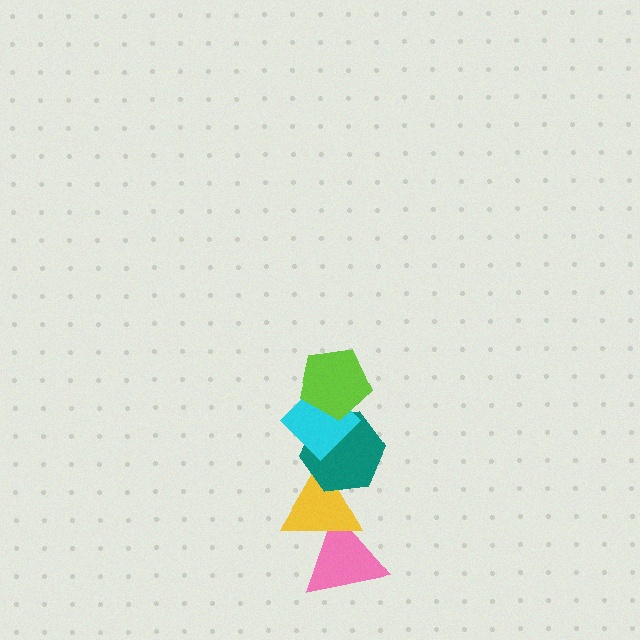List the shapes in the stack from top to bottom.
From top to bottom: the lime pentagon, the cyan diamond, the teal hexagon, the yellow triangle, the pink triangle.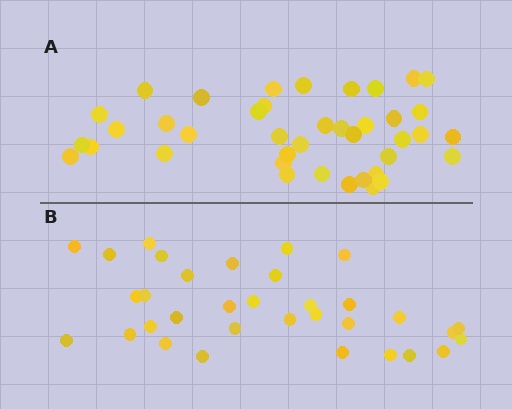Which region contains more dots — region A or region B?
Region A (the top region) has more dots.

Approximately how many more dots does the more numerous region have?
Region A has roughly 8 or so more dots than region B.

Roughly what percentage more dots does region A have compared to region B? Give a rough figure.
About 20% more.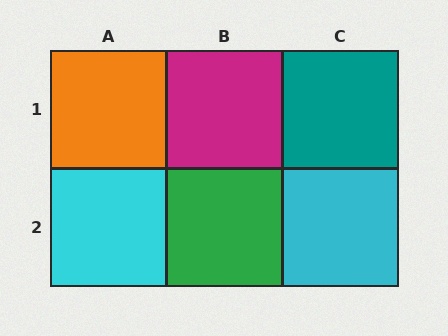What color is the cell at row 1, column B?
Magenta.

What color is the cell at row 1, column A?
Orange.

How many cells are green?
1 cell is green.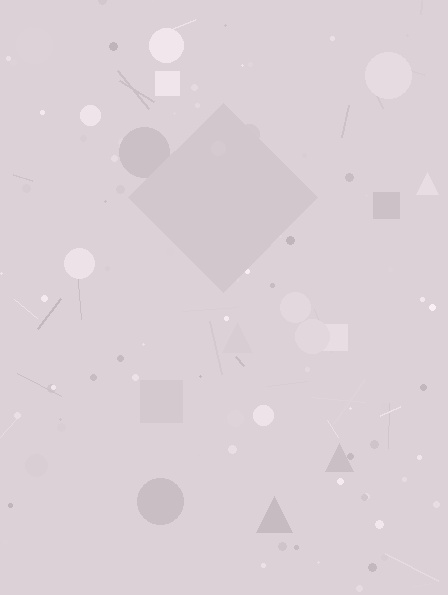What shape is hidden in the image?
A diamond is hidden in the image.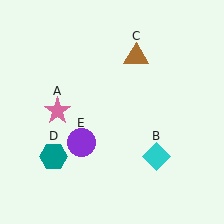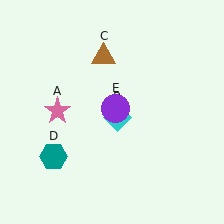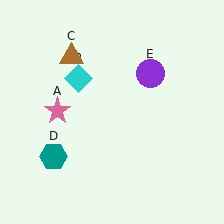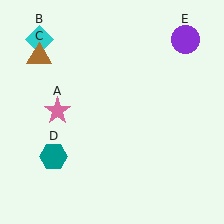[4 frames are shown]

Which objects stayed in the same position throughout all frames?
Pink star (object A) and teal hexagon (object D) remained stationary.